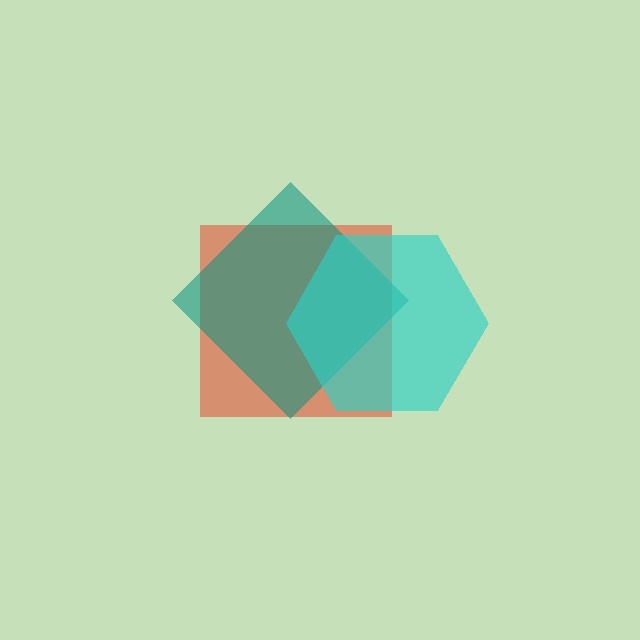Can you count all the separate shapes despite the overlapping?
Yes, there are 3 separate shapes.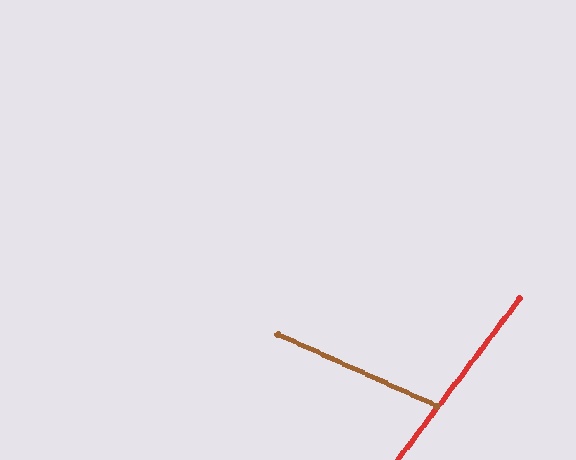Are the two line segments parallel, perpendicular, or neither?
Neither parallel nor perpendicular — they differ by about 77°.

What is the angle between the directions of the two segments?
Approximately 77 degrees.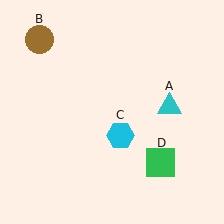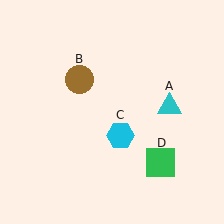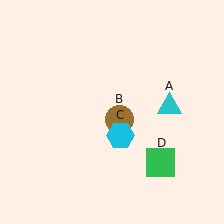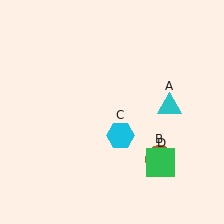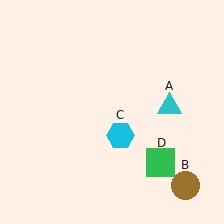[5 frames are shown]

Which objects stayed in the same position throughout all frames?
Cyan triangle (object A) and cyan hexagon (object C) and green square (object D) remained stationary.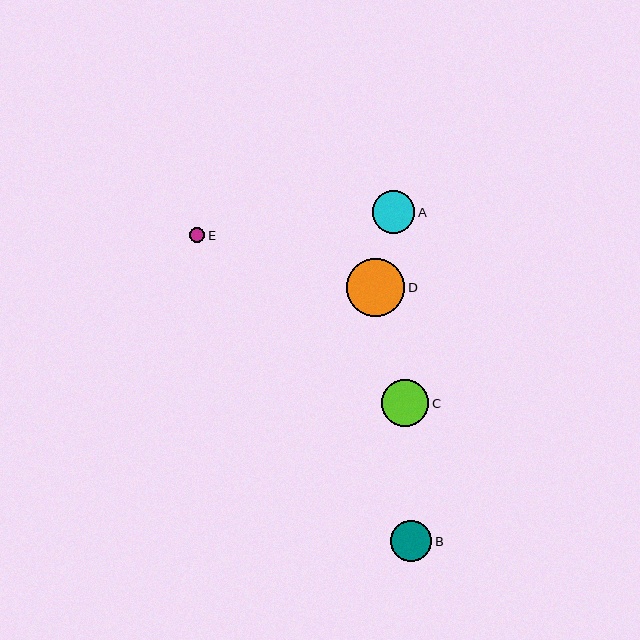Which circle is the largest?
Circle D is the largest with a size of approximately 58 pixels.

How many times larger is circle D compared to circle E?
Circle D is approximately 3.7 times the size of circle E.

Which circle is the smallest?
Circle E is the smallest with a size of approximately 16 pixels.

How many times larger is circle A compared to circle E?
Circle A is approximately 2.7 times the size of circle E.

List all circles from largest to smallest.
From largest to smallest: D, C, A, B, E.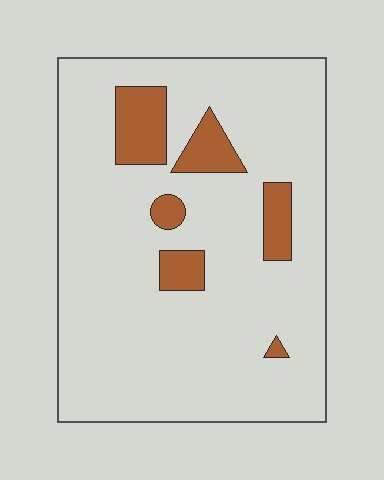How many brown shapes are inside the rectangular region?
6.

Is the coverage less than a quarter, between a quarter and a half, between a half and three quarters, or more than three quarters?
Less than a quarter.